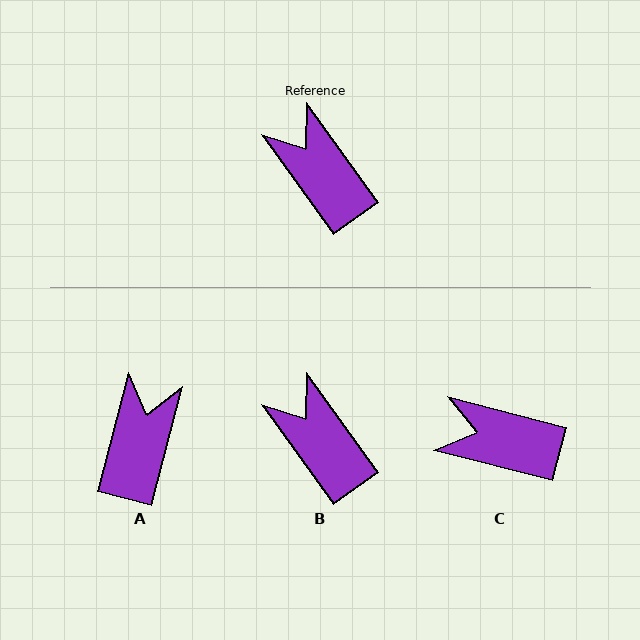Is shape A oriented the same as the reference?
No, it is off by about 50 degrees.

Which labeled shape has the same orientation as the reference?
B.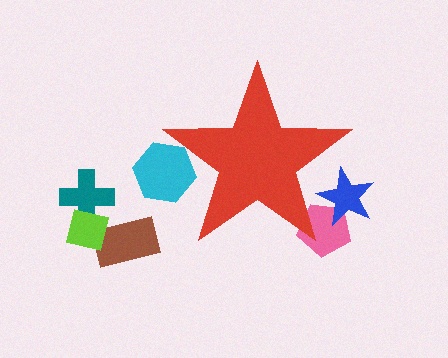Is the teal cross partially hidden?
No, the teal cross is fully visible.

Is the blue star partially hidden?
Yes, the blue star is partially hidden behind the red star.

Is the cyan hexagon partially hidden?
Yes, the cyan hexagon is partially hidden behind the red star.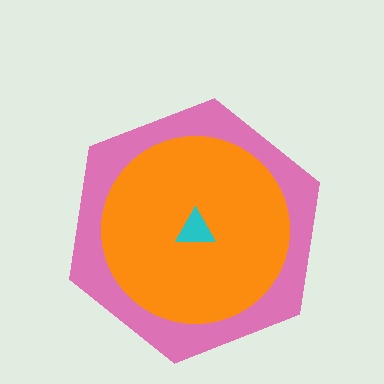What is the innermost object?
The cyan triangle.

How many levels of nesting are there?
3.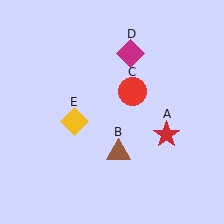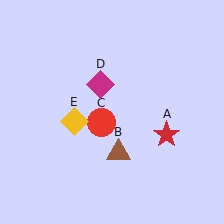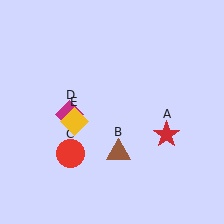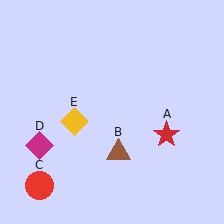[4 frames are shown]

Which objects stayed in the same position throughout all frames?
Red star (object A) and brown triangle (object B) and yellow diamond (object E) remained stationary.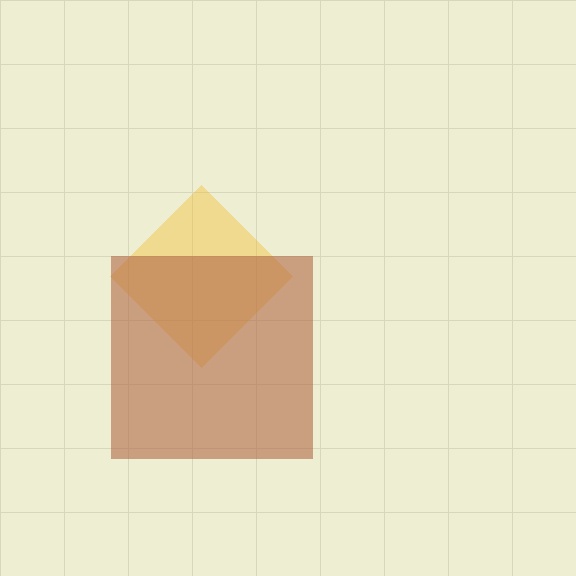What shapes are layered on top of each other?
The layered shapes are: a yellow diamond, a brown square.